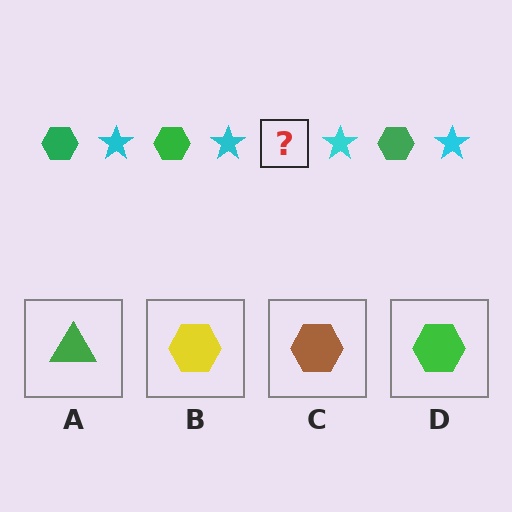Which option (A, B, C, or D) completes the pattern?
D.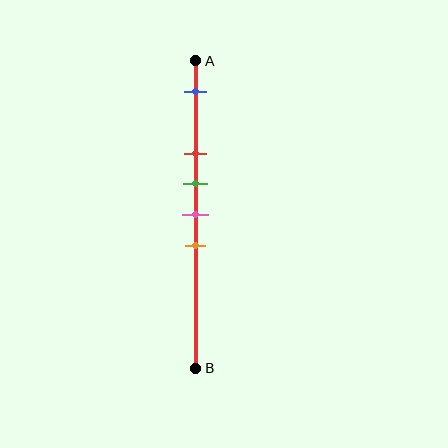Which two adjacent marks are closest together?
The green and pink marks are the closest adjacent pair.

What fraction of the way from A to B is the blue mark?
The blue mark is approximately 10% (0.1) of the way from A to B.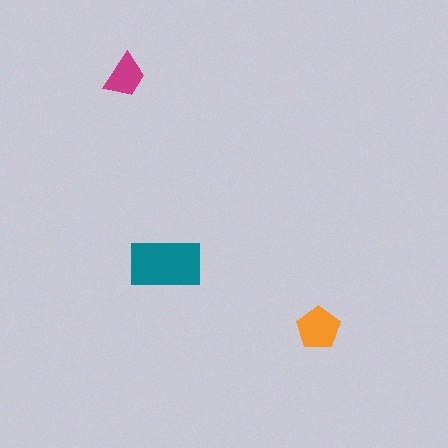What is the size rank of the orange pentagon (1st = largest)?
2nd.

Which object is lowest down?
The orange pentagon is bottommost.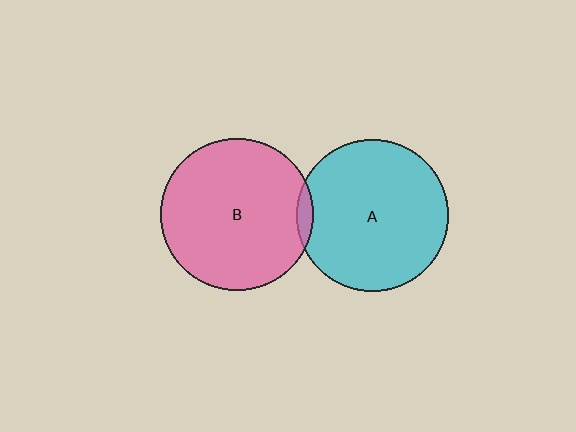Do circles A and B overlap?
Yes.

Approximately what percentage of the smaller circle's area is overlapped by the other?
Approximately 5%.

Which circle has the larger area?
Circle A (cyan).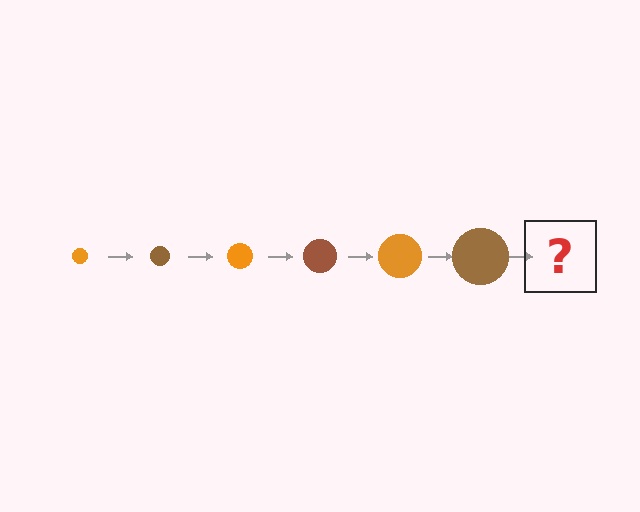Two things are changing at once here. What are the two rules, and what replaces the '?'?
The two rules are that the circle grows larger each step and the color cycles through orange and brown. The '?' should be an orange circle, larger than the previous one.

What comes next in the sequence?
The next element should be an orange circle, larger than the previous one.